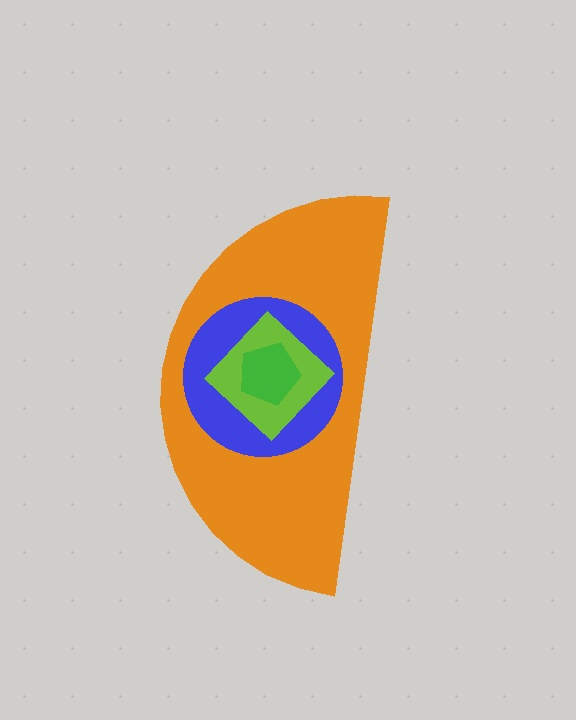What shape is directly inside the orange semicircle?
The blue circle.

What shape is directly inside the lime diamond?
The green pentagon.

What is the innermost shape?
The green pentagon.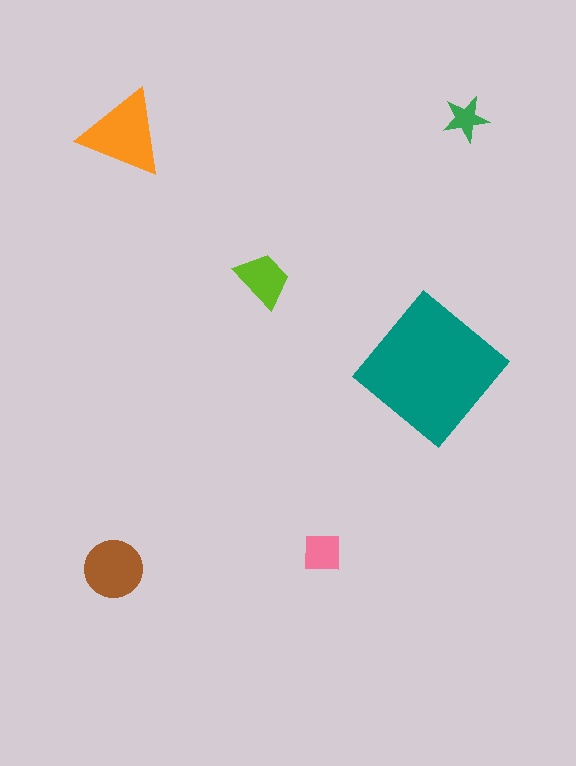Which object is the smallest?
The green star.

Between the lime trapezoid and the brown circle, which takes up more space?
The brown circle.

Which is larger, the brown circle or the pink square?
The brown circle.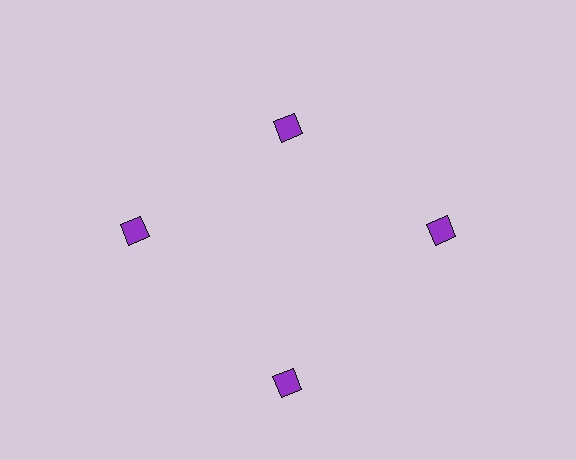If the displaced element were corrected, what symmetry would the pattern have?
It would have 4-fold rotational symmetry — the pattern would map onto itself every 90 degrees.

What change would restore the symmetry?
The symmetry would be restored by moving it outward, back onto the ring so that all 4 diamonds sit at equal angles and equal distance from the center.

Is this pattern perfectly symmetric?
No. The 4 purple diamonds are arranged in a ring, but one element near the 12 o'clock position is pulled inward toward the center, breaking the 4-fold rotational symmetry.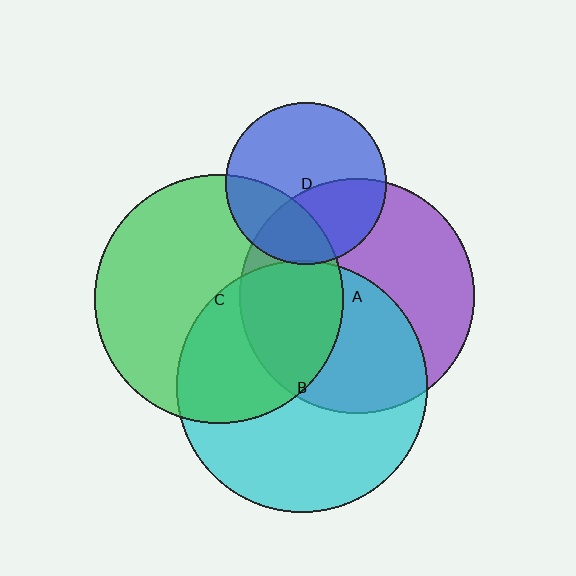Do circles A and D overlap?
Yes.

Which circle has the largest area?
Circle B (cyan).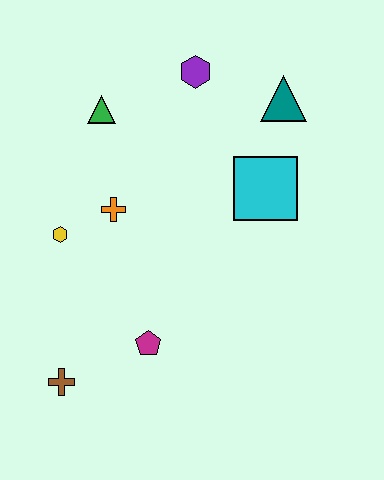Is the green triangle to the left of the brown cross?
No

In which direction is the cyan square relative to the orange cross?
The cyan square is to the right of the orange cross.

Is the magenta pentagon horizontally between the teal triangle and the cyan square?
No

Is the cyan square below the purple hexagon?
Yes